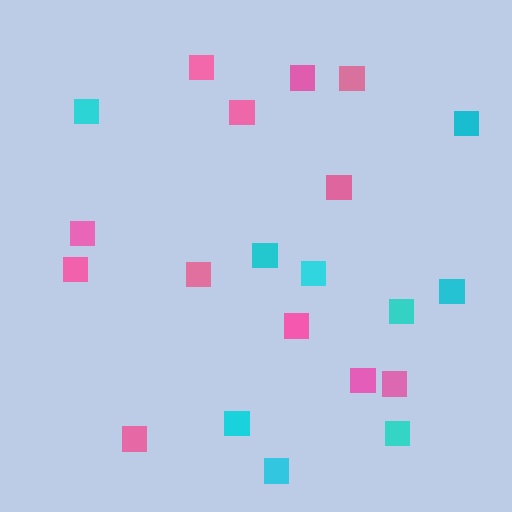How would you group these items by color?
There are 2 groups: one group of pink squares (12) and one group of cyan squares (9).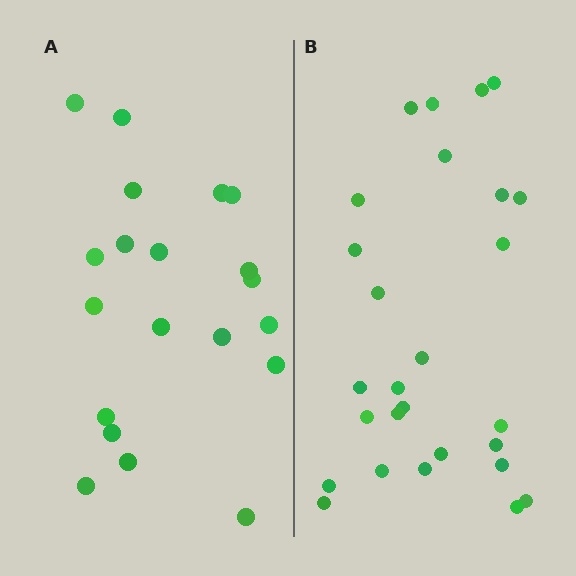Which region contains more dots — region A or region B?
Region B (the right region) has more dots.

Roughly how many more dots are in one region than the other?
Region B has roughly 8 or so more dots than region A.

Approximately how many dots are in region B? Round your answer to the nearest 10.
About 30 dots. (The exact count is 27, which rounds to 30.)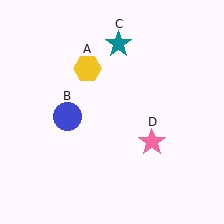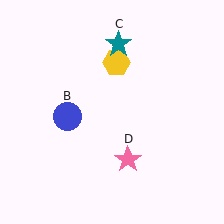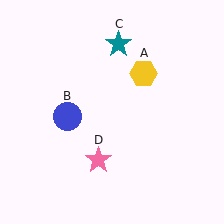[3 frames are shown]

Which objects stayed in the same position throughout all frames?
Blue circle (object B) and teal star (object C) remained stationary.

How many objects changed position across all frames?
2 objects changed position: yellow hexagon (object A), pink star (object D).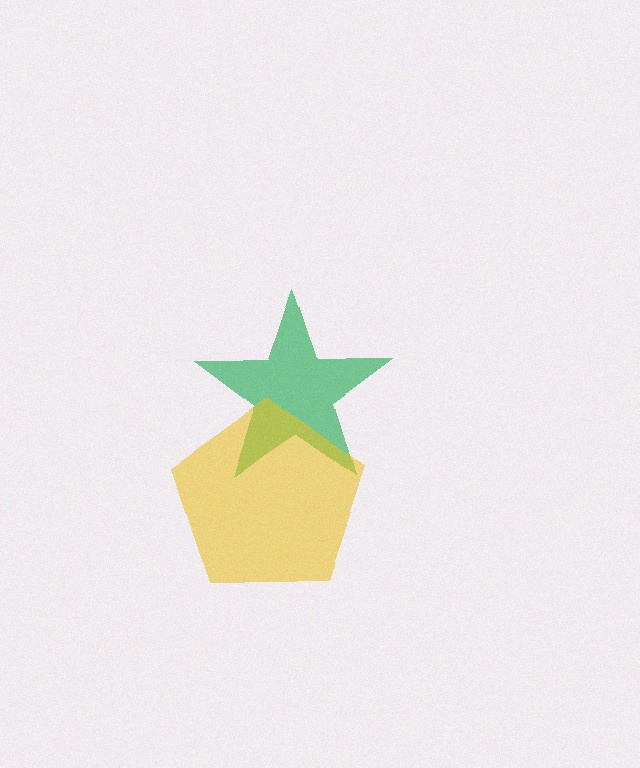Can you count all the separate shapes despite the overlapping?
Yes, there are 2 separate shapes.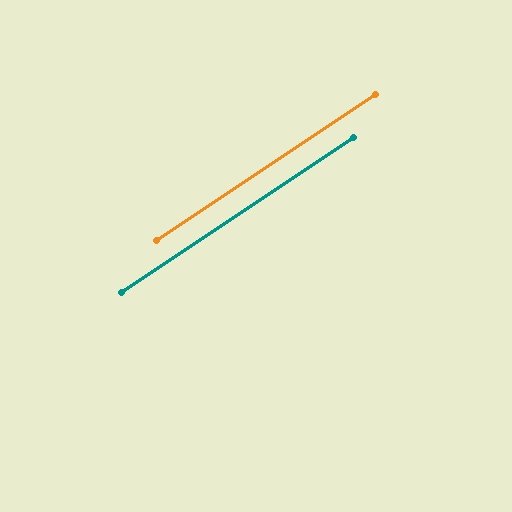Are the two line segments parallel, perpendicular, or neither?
Parallel — their directions differ by only 0.1°.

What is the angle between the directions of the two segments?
Approximately 0 degrees.